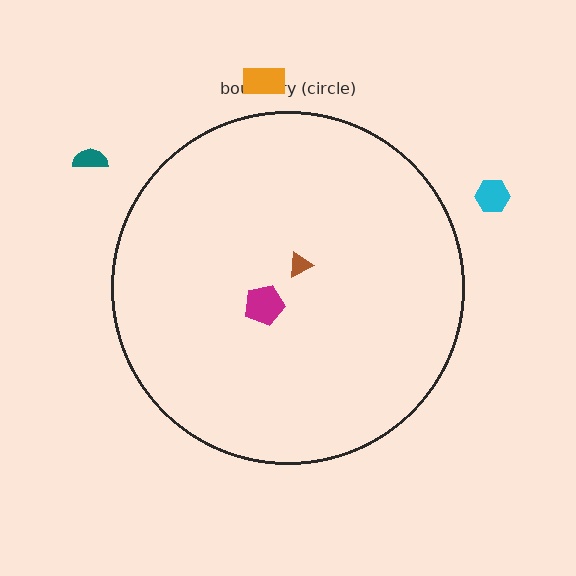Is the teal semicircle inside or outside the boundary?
Outside.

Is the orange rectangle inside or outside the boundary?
Outside.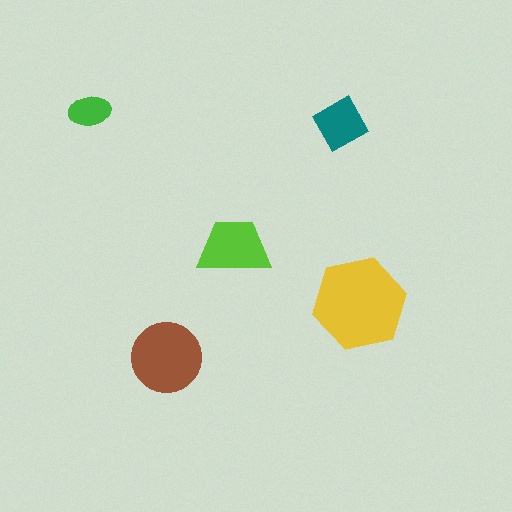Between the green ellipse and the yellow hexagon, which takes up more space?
The yellow hexagon.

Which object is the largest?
The yellow hexagon.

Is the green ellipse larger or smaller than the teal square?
Smaller.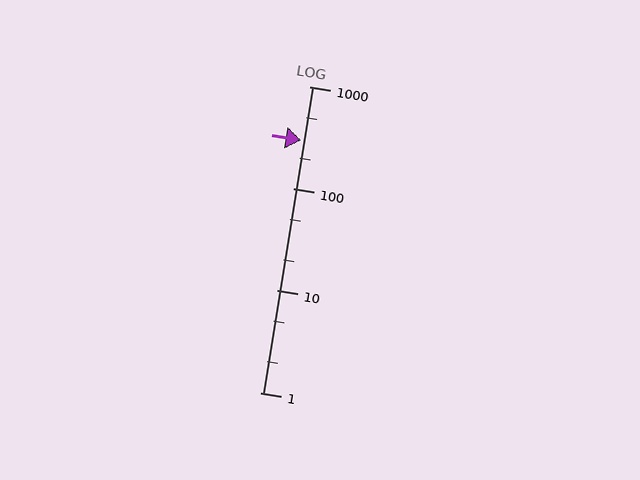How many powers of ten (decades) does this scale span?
The scale spans 3 decades, from 1 to 1000.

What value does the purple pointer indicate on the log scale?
The pointer indicates approximately 300.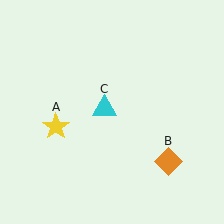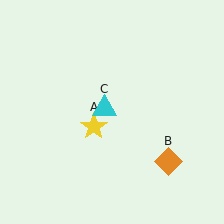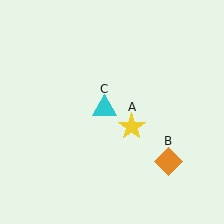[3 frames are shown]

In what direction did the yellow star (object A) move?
The yellow star (object A) moved right.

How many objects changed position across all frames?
1 object changed position: yellow star (object A).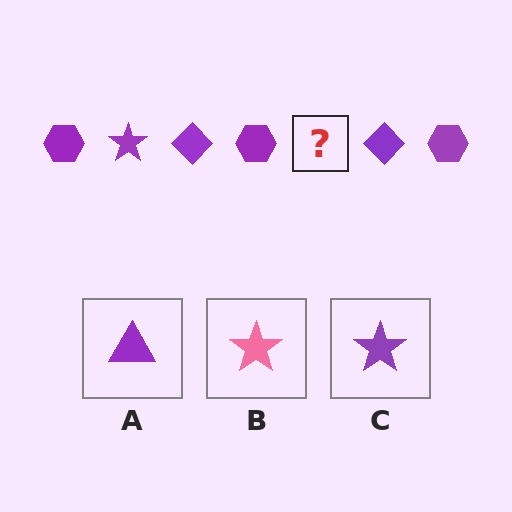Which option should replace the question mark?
Option C.